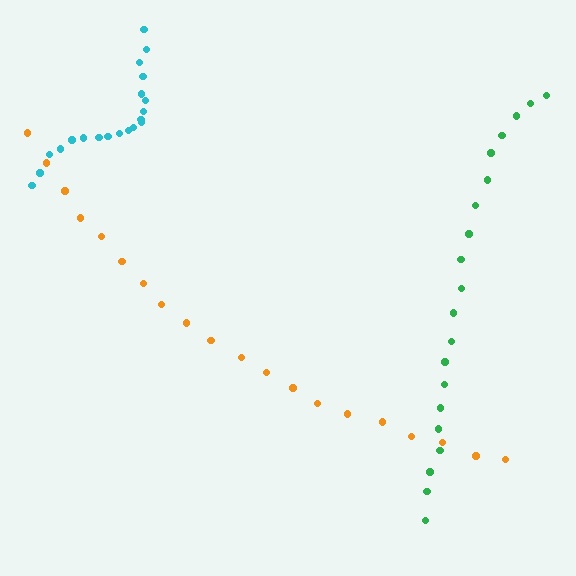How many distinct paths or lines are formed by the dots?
There are 3 distinct paths.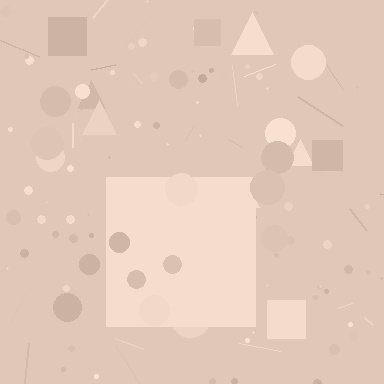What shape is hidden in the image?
A square is hidden in the image.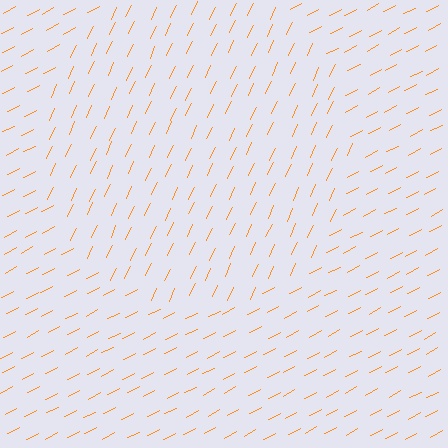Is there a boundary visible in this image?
Yes, there is a texture boundary formed by a change in line orientation.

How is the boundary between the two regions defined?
The boundary is defined purely by a change in line orientation (approximately 38 degrees difference). All lines are the same color and thickness.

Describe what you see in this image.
The image is filled with small orange line segments. A circle region in the image has lines oriented differently from the surrounding lines, creating a visible texture boundary.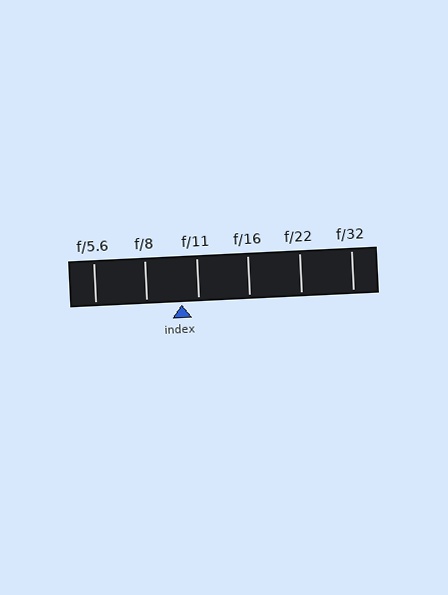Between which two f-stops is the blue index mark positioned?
The index mark is between f/8 and f/11.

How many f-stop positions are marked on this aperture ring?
There are 6 f-stop positions marked.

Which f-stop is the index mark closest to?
The index mark is closest to f/11.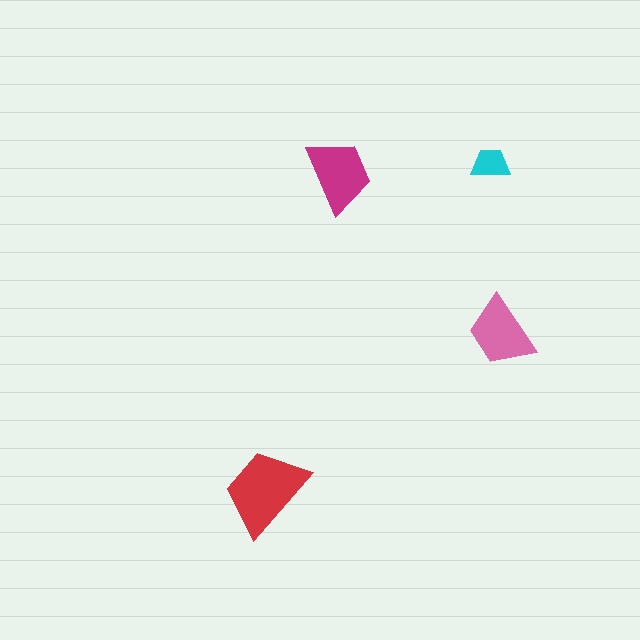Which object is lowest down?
The red trapezoid is bottommost.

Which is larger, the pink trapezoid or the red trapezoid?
The red one.